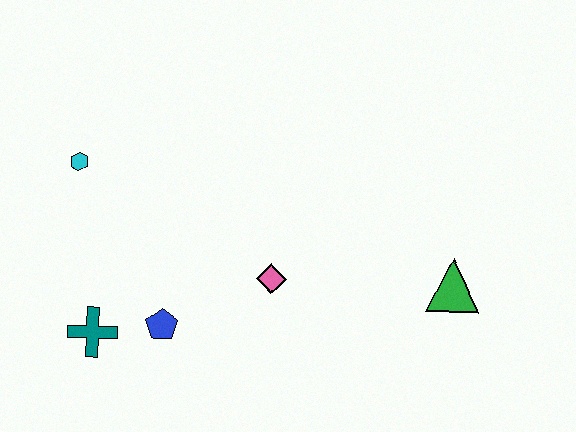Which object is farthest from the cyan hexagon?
The green triangle is farthest from the cyan hexagon.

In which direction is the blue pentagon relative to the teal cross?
The blue pentagon is to the right of the teal cross.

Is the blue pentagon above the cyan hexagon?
No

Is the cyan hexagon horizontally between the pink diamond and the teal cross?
No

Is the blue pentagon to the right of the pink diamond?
No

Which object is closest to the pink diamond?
The blue pentagon is closest to the pink diamond.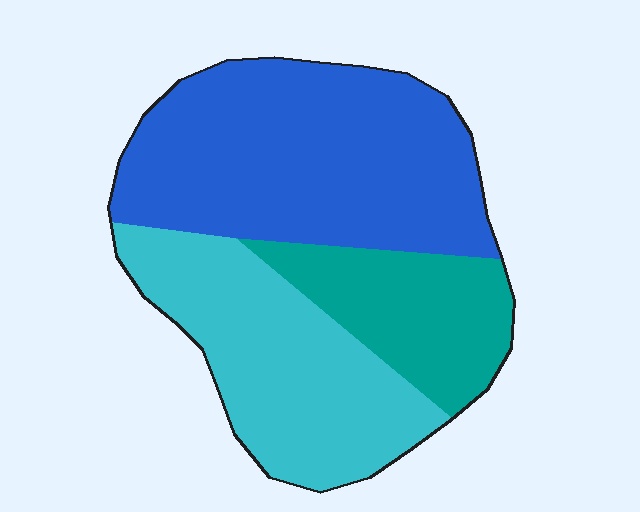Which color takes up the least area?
Teal, at roughly 20%.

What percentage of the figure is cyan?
Cyan takes up about one third (1/3) of the figure.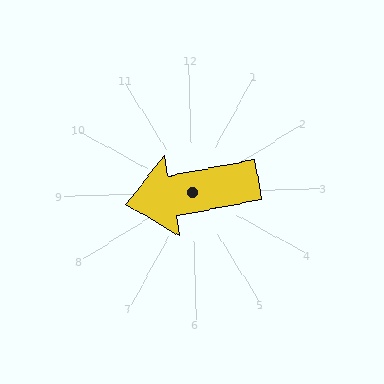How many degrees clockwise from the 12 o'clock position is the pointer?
Approximately 261 degrees.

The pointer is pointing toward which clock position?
Roughly 9 o'clock.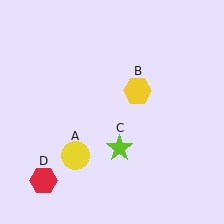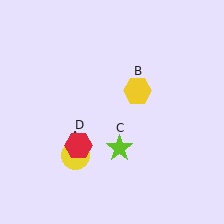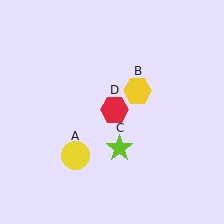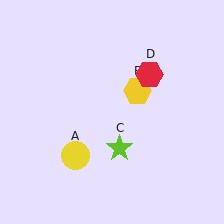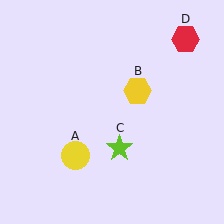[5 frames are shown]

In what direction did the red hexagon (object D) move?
The red hexagon (object D) moved up and to the right.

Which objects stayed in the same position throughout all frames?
Yellow circle (object A) and yellow hexagon (object B) and lime star (object C) remained stationary.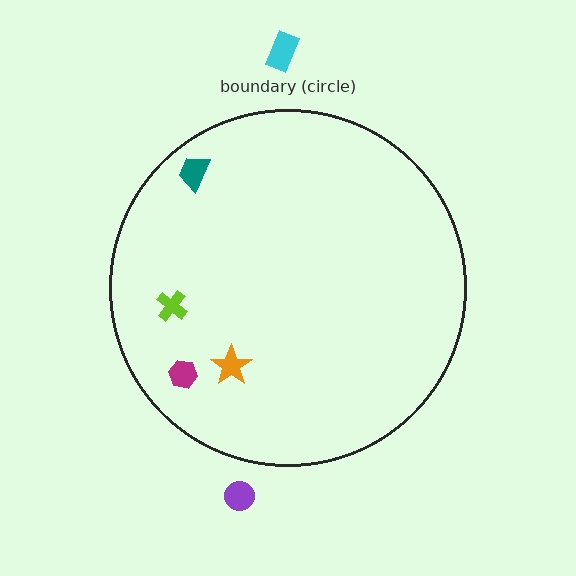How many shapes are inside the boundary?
4 inside, 2 outside.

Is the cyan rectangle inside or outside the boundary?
Outside.